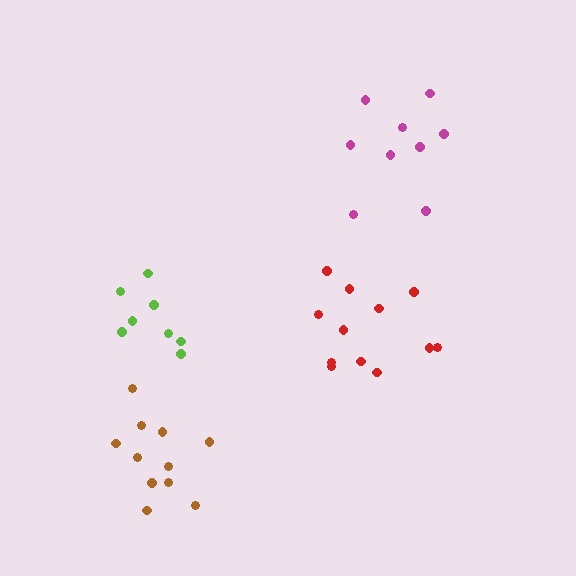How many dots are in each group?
Group 1: 9 dots, Group 2: 8 dots, Group 3: 11 dots, Group 4: 12 dots (40 total).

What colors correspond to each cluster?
The clusters are colored: magenta, lime, brown, red.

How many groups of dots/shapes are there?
There are 4 groups.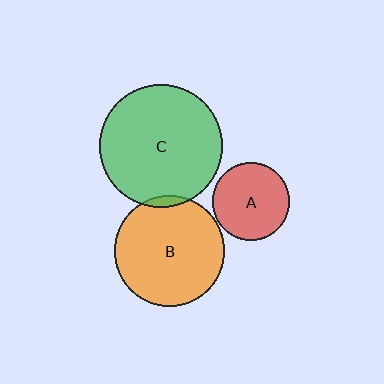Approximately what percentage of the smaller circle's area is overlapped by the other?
Approximately 5%.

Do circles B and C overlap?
Yes.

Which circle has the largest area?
Circle C (green).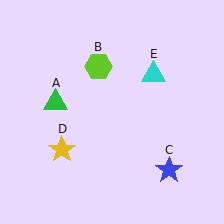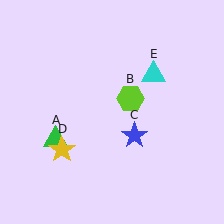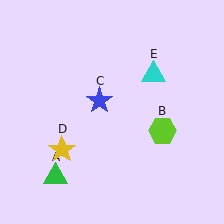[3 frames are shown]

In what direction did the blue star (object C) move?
The blue star (object C) moved up and to the left.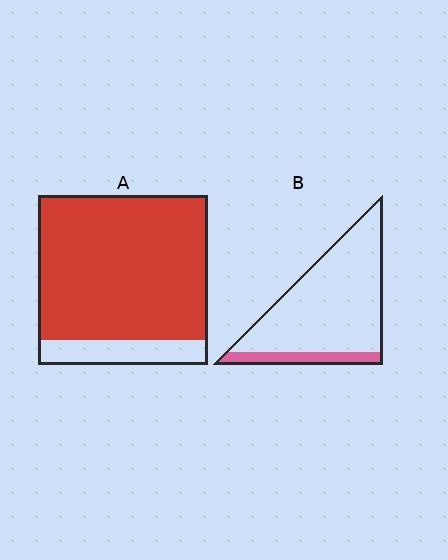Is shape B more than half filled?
No.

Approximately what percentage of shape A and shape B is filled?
A is approximately 85% and B is approximately 15%.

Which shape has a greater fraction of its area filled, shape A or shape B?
Shape A.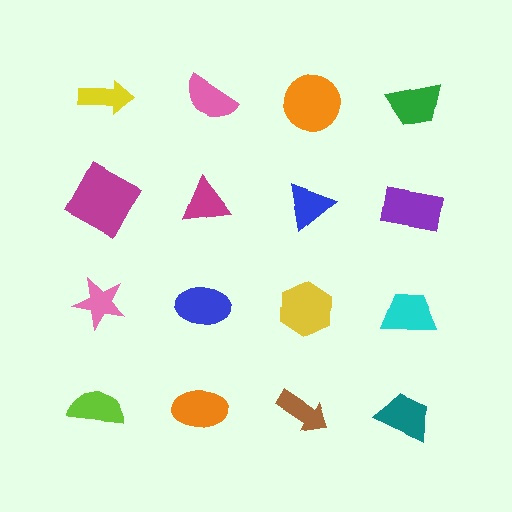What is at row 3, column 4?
A cyan trapezoid.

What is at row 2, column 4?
A purple rectangle.